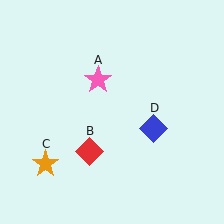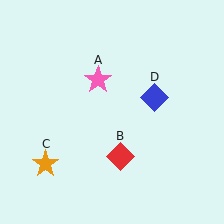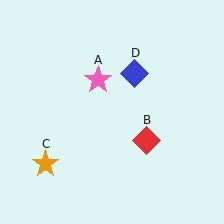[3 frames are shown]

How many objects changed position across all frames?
2 objects changed position: red diamond (object B), blue diamond (object D).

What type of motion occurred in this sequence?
The red diamond (object B), blue diamond (object D) rotated counterclockwise around the center of the scene.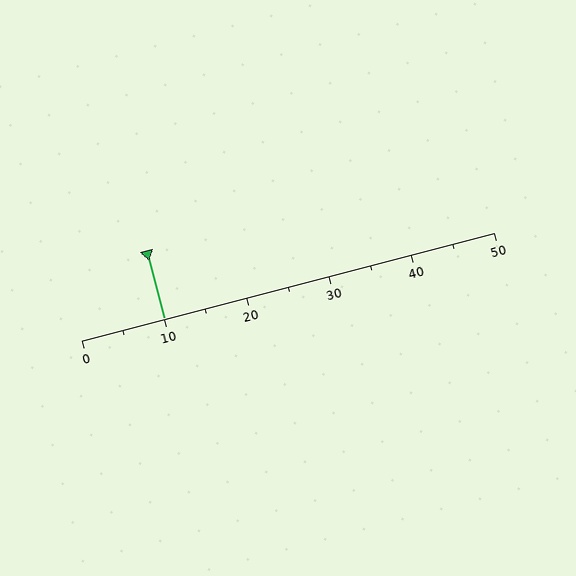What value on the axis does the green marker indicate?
The marker indicates approximately 10.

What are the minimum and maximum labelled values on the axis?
The axis runs from 0 to 50.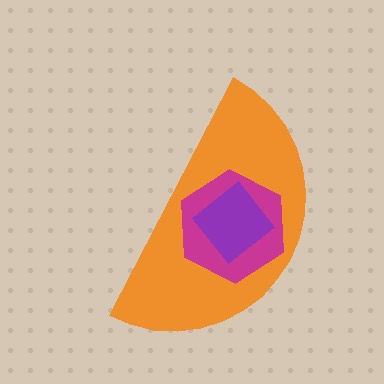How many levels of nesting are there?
3.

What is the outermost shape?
The orange semicircle.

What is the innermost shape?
The purple diamond.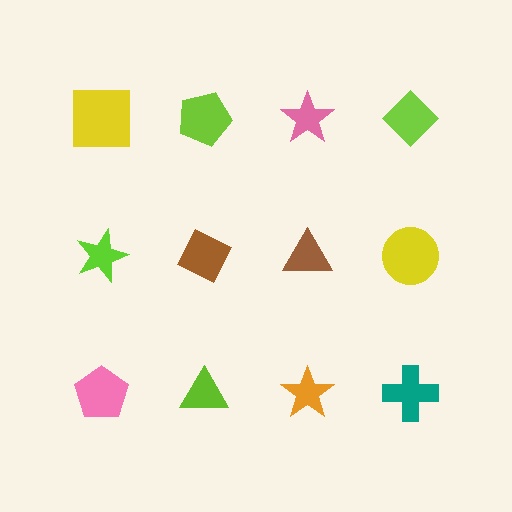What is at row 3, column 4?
A teal cross.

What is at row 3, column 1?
A pink pentagon.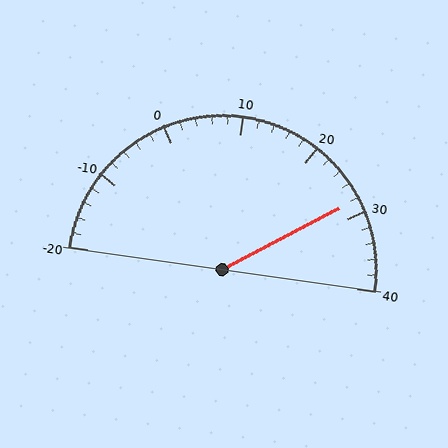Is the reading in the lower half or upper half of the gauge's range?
The reading is in the upper half of the range (-20 to 40).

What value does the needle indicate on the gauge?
The needle indicates approximately 28.